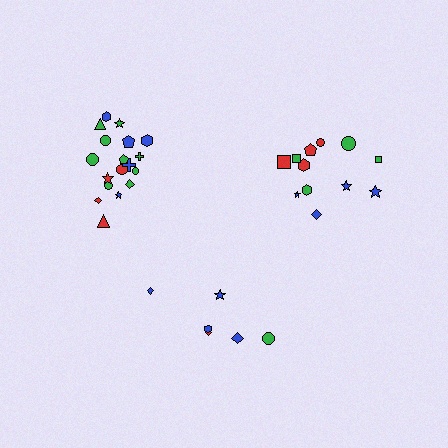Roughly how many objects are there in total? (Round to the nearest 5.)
Roughly 35 objects in total.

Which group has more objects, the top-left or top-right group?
The top-left group.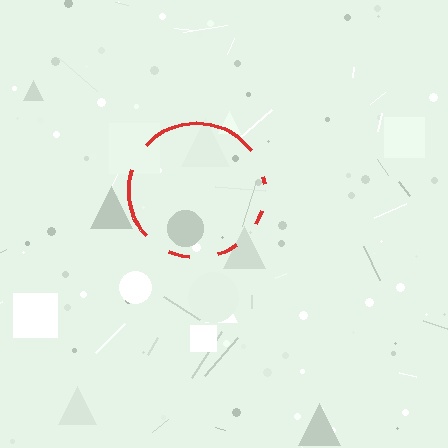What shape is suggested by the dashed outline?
The dashed outline suggests a circle.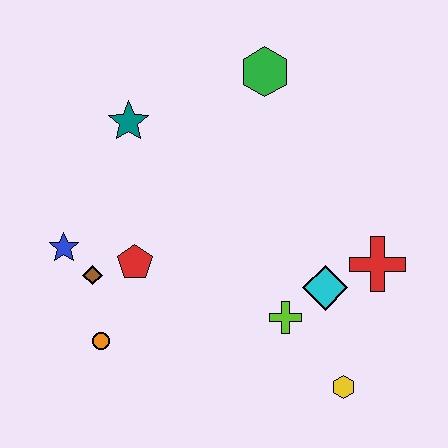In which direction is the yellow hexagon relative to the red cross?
The yellow hexagon is below the red cross.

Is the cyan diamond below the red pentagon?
Yes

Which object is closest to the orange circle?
The brown diamond is closest to the orange circle.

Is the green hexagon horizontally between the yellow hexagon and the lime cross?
No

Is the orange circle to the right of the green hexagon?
No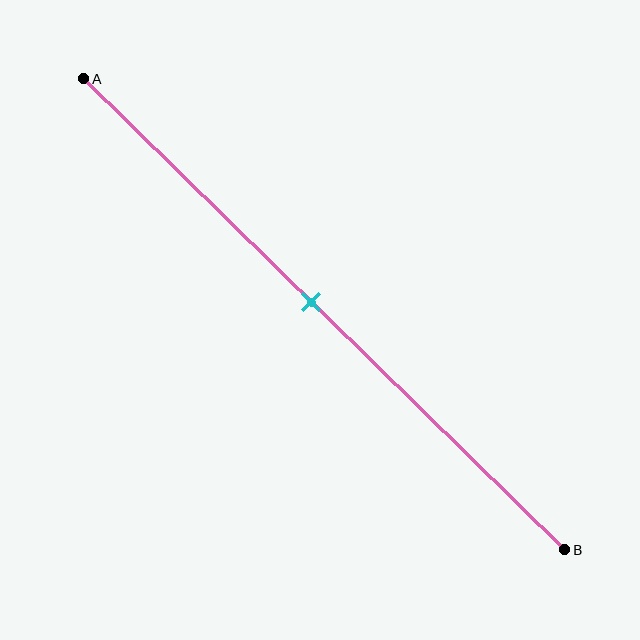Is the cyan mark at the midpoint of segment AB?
Yes, the mark is approximately at the midpoint.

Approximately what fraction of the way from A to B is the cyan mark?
The cyan mark is approximately 45% of the way from A to B.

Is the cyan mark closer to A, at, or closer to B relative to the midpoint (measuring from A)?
The cyan mark is approximately at the midpoint of segment AB.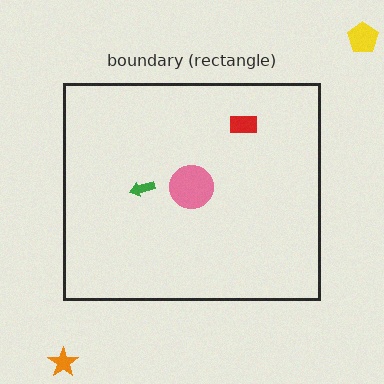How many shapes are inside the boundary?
3 inside, 2 outside.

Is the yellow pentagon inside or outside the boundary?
Outside.